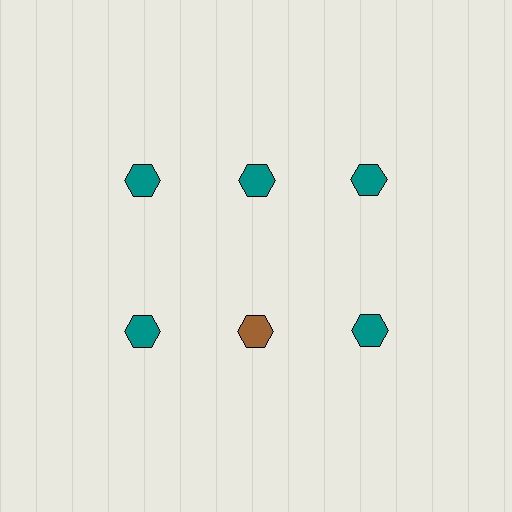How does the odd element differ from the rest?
It has a different color: brown instead of teal.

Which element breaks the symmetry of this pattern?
The brown hexagon in the second row, second from left column breaks the symmetry. All other shapes are teal hexagons.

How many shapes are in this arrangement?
There are 6 shapes arranged in a grid pattern.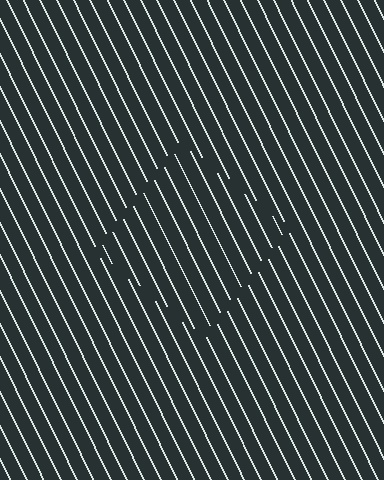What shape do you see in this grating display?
An illusory square. The interior of the shape contains the same grating, shifted by half a period — the contour is defined by the phase discontinuity where line-ends from the inner and outer gratings abut.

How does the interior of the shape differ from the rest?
The interior of the shape contains the same grating, shifted by half a period — the contour is defined by the phase discontinuity where line-ends from the inner and outer gratings abut.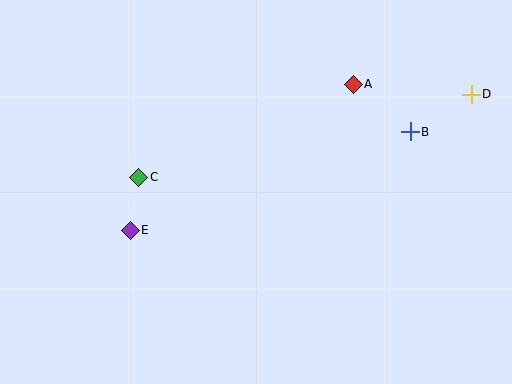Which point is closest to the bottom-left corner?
Point E is closest to the bottom-left corner.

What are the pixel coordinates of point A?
Point A is at (353, 84).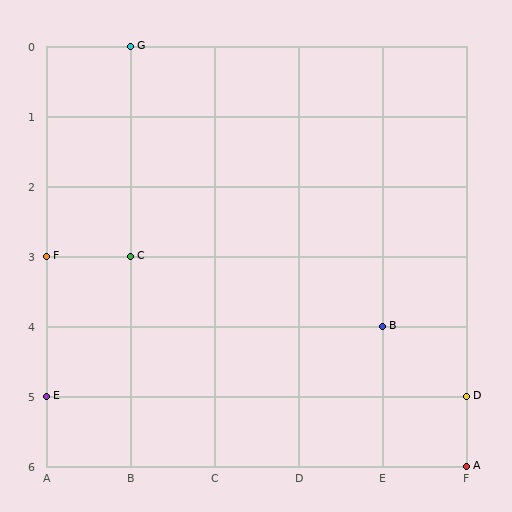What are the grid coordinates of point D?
Point D is at grid coordinates (F, 5).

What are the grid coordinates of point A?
Point A is at grid coordinates (F, 6).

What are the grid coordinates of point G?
Point G is at grid coordinates (B, 0).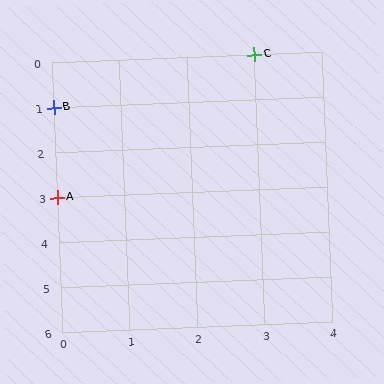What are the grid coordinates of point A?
Point A is at grid coordinates (0, 3).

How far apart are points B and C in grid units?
Points B and C are 3 columns and 1 row apart (about 3.2 grid units diagonally).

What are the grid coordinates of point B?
Point B is at grid coordinates (0, 1).